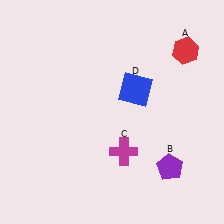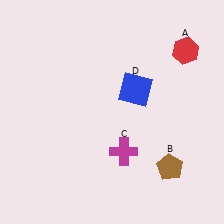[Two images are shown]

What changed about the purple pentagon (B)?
In Image 1, B is purple. In Image 2, it changed to brown.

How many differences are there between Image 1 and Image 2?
There is 1 difference between the two images.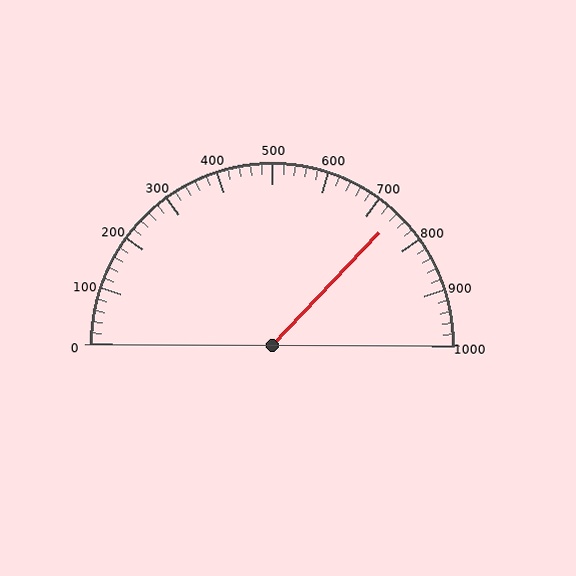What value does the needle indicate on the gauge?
The needle indicates approximately 740.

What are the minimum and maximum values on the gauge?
The gauge ranges from 0 to 1000.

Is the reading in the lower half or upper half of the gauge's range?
The reading is in the upper half of the range (0 to 1000).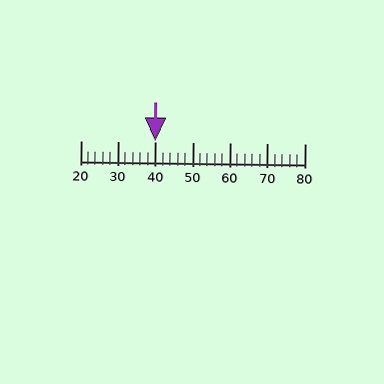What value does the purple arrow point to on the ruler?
The purple arrow points to approximately 40.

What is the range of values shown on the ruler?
The ruler shows values from 20 to 80.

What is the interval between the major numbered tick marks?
The major tick marks are spaced 10 units apart.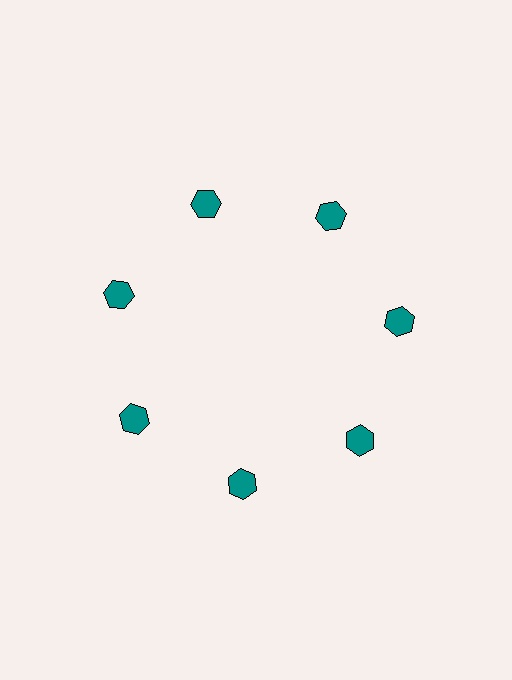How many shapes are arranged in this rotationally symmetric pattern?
There are 7 shapes, arranged in 7 groups of 1.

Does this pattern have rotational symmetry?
Yes, this pattern has 7-fold rotational symmetry. It looks the same after rotating 51 degrees around the center.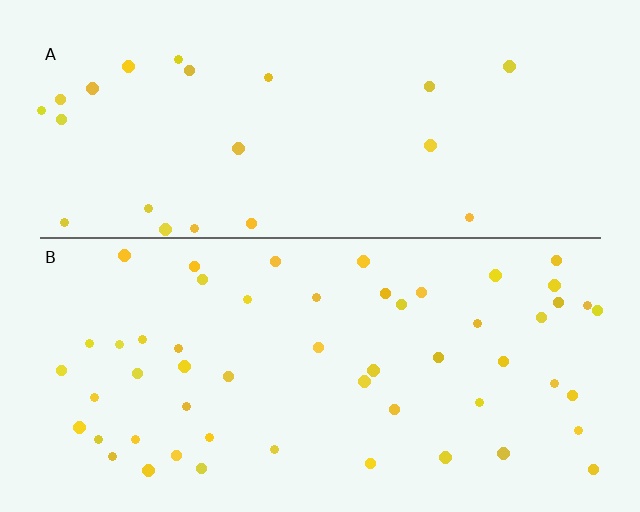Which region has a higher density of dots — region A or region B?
B (the bottom).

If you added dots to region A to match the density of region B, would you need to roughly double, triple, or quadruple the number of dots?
Approximately double.